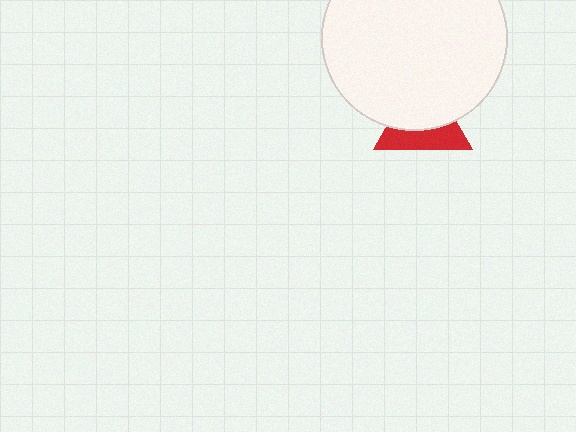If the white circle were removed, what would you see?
You would see the complete red triangle.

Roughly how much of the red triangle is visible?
A small part of it is visible (roughly 43%).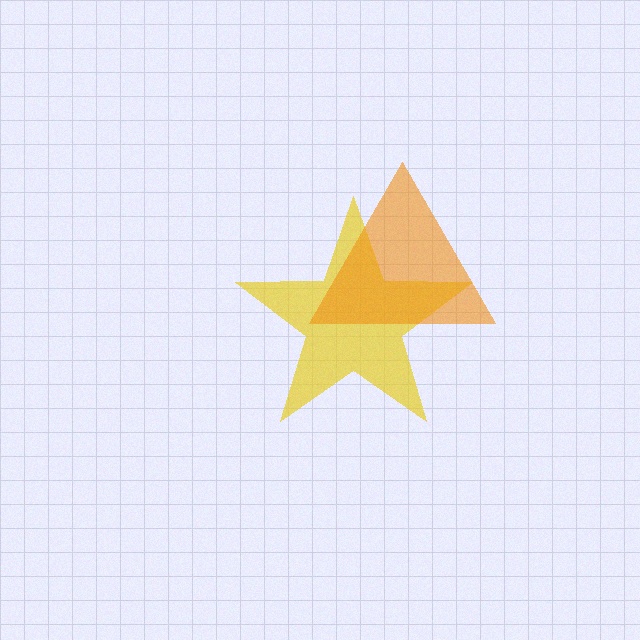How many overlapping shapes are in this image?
There are 2 overlapping shapes in the image.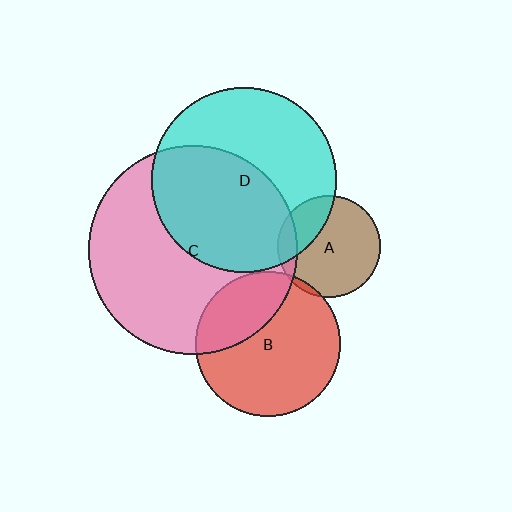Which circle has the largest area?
Circle C (pink).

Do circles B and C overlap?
Yes.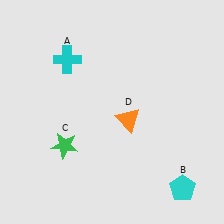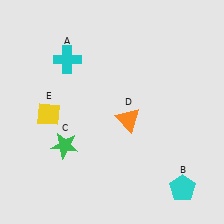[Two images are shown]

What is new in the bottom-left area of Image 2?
A yellow diamond (E) was added in the bottom-left area of Image 2.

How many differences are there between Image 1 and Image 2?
There is 1 difference between the two images.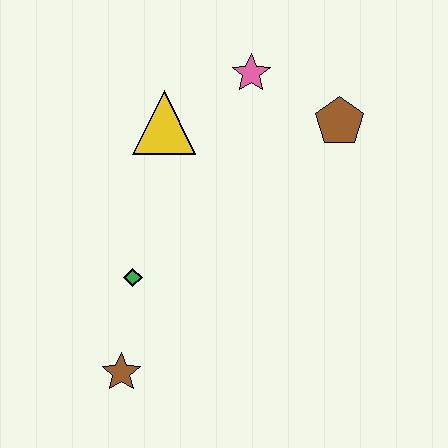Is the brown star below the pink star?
Yes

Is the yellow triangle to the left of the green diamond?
No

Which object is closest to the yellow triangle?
The pink star is closest to the yellow triangle.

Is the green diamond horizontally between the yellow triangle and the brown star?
Yes